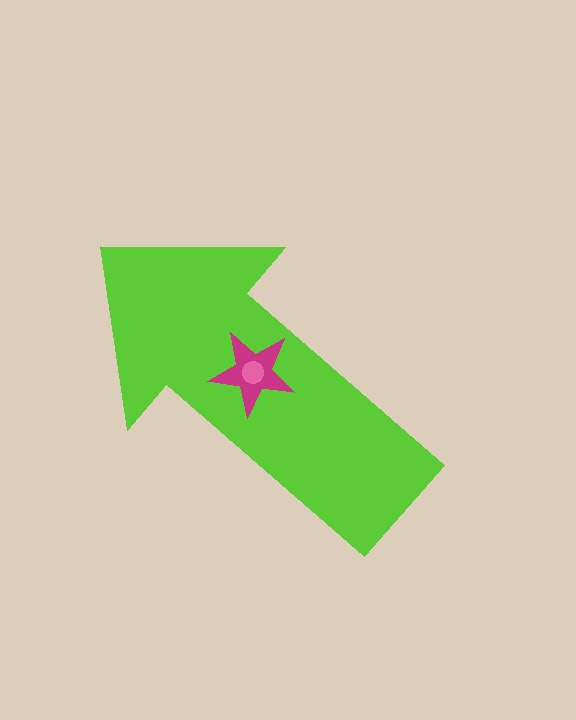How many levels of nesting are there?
3.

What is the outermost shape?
The lime arrow.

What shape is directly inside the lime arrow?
The magenta star.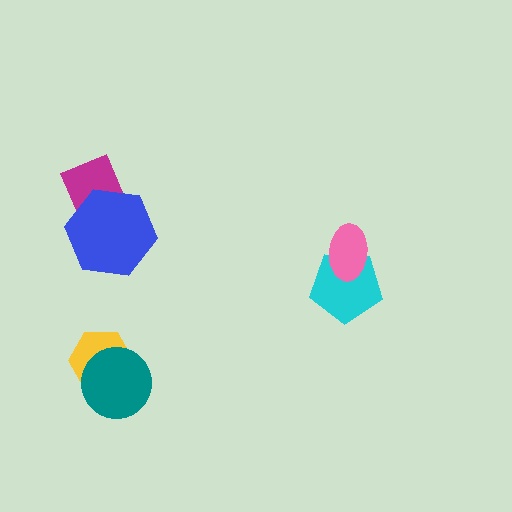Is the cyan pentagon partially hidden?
Yes, it is partially covered by another shape.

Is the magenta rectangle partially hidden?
Yes, it is partially covered by another shape.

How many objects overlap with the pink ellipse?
1 object overlaps with the pink ellipse.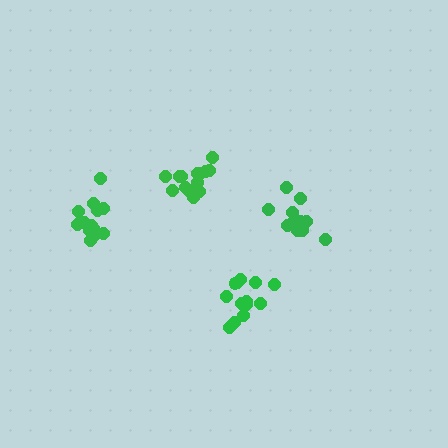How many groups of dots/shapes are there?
There are 4 groups.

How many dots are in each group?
Group 1: 11 dots, Group 2: 13 dots, Group 3: 13 dots, Group 4: 14 dots (51 total).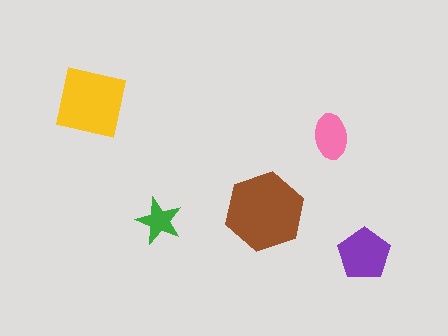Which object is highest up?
The yellow square is topmost.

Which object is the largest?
The brown hexagon.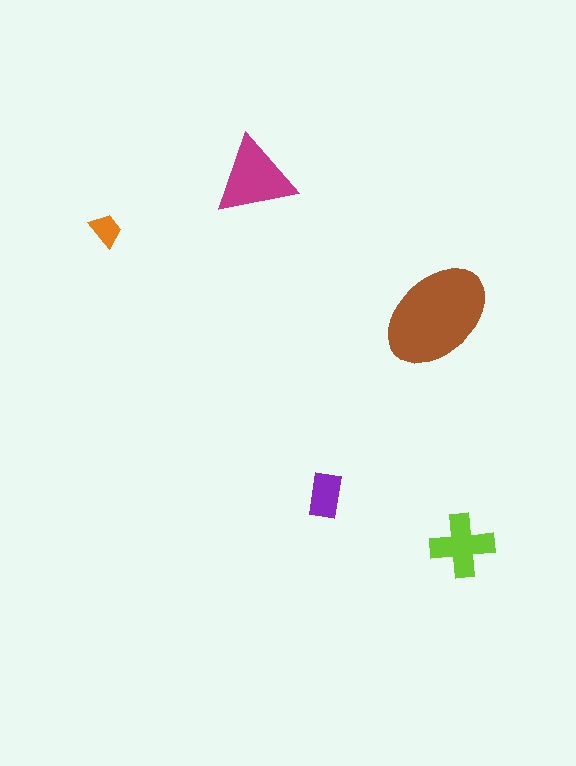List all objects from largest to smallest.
The brown ellipse, the magenta triangle, the lime cross, the purple rectangle, the orange trapezoid.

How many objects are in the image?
There are 5 objects in the image.